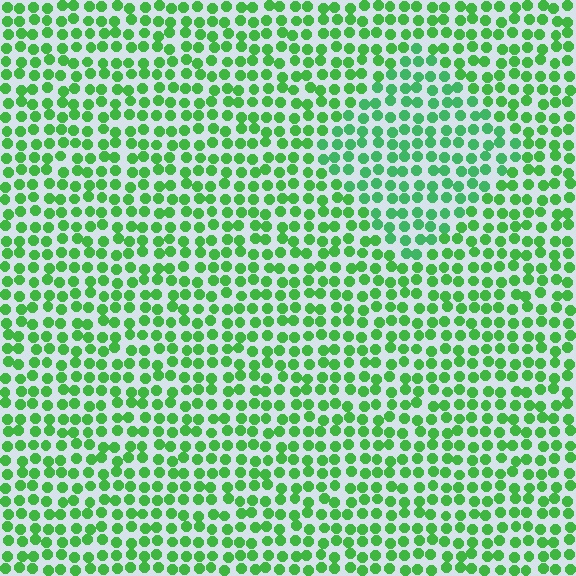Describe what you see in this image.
The image is filled with small green elements in a uniform arrangement. A diamond-shaped region is visible where the elements are tinted to a slightly different hue, forming a subtle color boundary.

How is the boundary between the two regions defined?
The boundary is defined purely by a slight shift in hue (about 18 degrees). Spacing, size, and orientation are identical on both sides.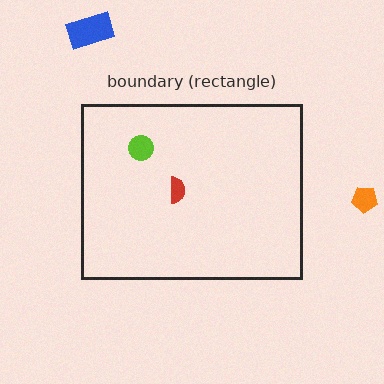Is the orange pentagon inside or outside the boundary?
Outside.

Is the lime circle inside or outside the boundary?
Inside.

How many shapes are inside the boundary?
2 inside, 2 outside.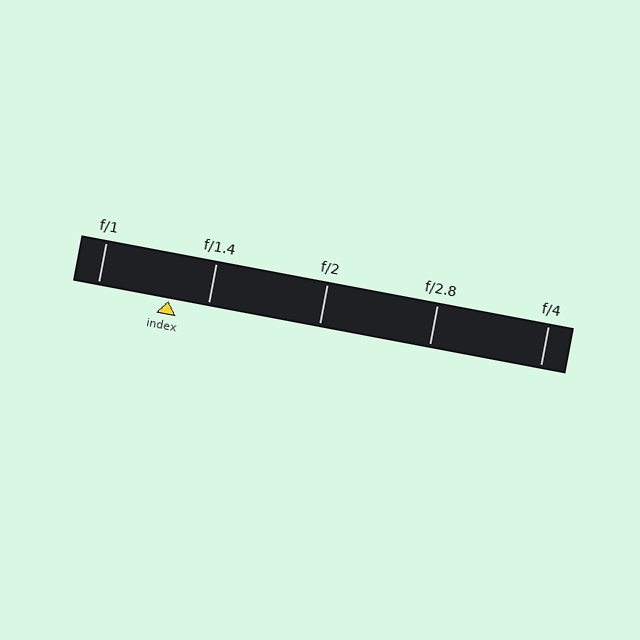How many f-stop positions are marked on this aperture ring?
There are 5 f-stop positions marked.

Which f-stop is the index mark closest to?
The index mark is closest to f/1.4.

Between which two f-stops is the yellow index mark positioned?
The index mark is between f/1 and f/1.4.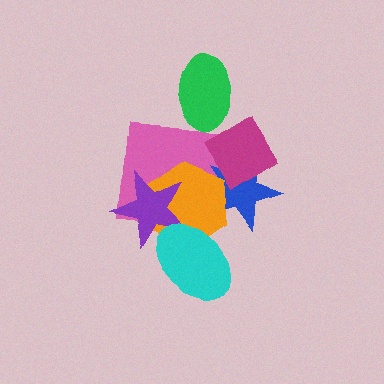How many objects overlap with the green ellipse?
0 objects overlap with the green ellipse.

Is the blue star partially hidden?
Yes, it is partially covered by another shape.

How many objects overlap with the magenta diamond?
2 objects overlap with the magenta diamond.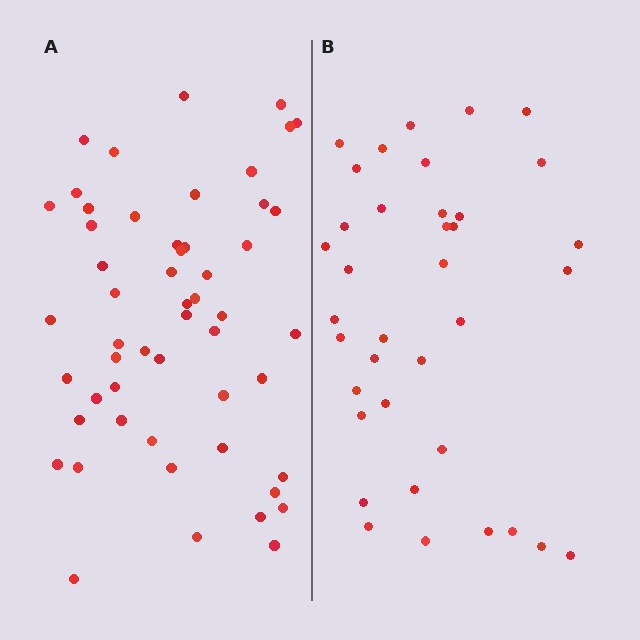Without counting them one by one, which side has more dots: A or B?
Region A (the left region) has more dots.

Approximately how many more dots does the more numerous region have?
Region A has approximately 15 more dots than region B.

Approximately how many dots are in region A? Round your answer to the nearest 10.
About 50 dots. (The exact count is 53, which rounds to 50.)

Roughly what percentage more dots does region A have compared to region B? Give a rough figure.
About 45% more.